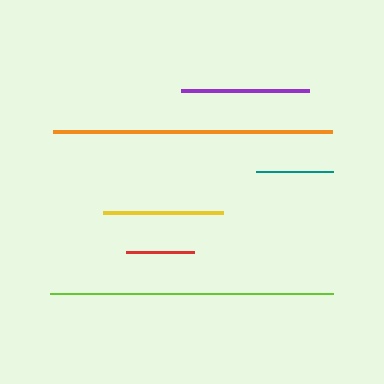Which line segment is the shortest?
The red line is the shortest at approximately 68 pixels.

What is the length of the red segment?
The red segment is approximately 68 pixels long.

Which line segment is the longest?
The lime line is the longest at approximately 284 pixels.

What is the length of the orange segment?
The orange segment is approximately 279 pixels long.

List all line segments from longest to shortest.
From longest to shortest: lime, orange, purple, yellow, teal, red.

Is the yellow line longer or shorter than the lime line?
The lime line is longer than the yellow line.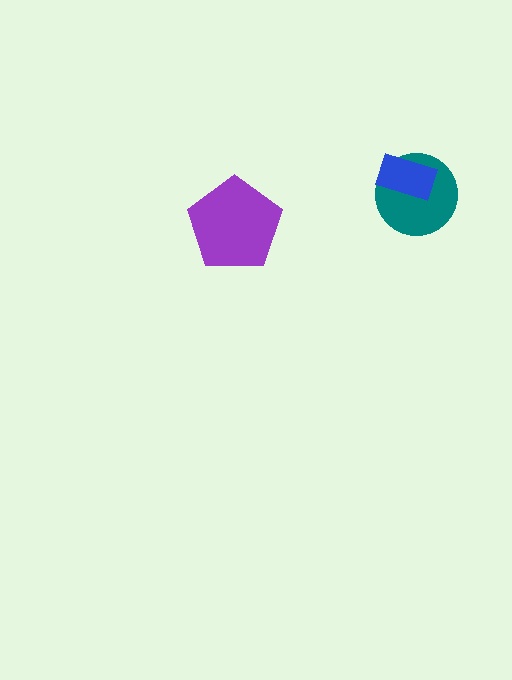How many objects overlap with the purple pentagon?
0 objects overlap with the purple pentagon.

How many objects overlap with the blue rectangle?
1 object overlaps with the blue rectangle.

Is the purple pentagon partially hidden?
No, no other shape covers it.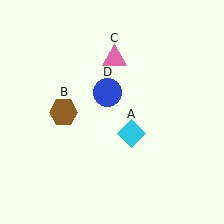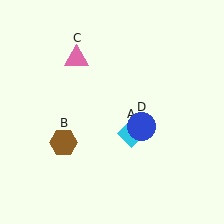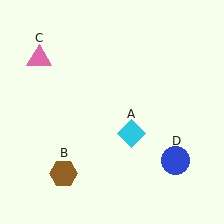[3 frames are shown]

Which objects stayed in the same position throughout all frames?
Cyan diamond (object A) remained stationary.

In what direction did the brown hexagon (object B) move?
The brown hexagon (object B) moved down.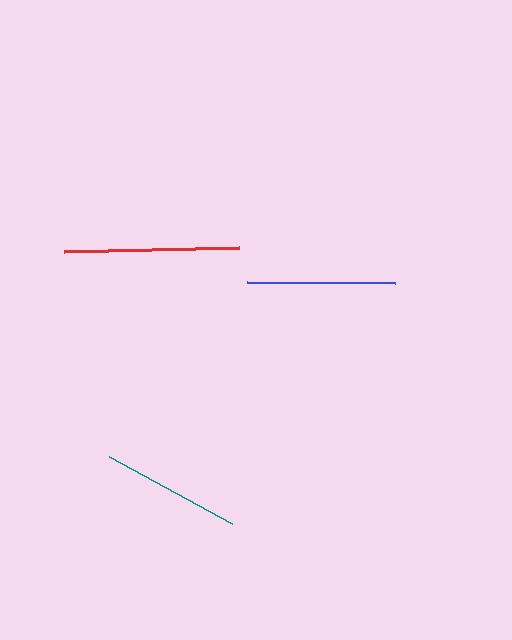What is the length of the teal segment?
The teal segment is approximately 139 pixels long.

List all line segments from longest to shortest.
From longest to shortest: red, blue, teal.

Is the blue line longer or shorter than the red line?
The red line is longer than the blue line.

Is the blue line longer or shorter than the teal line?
The blue line is longer than the teal line.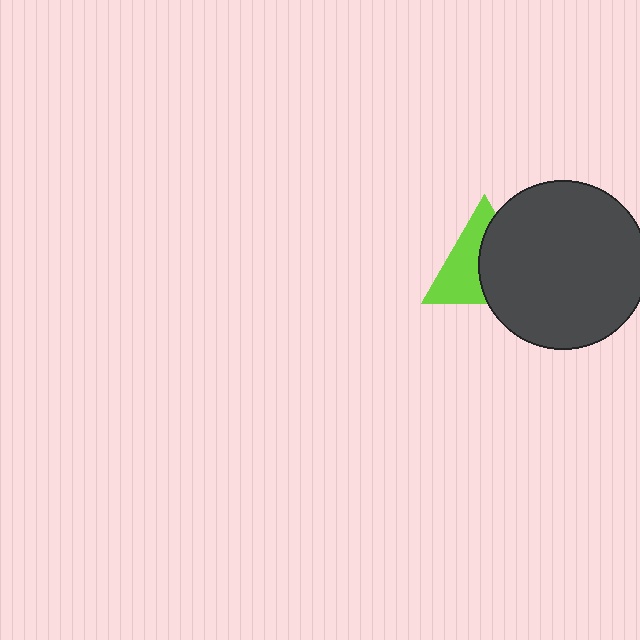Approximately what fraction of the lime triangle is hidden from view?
Roughly 51% of the lime triangle is hidden behind the dark gray circle.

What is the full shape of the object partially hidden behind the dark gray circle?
The partially hidden object is a lime triangle.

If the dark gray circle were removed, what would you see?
You would see the complete lime triangle.